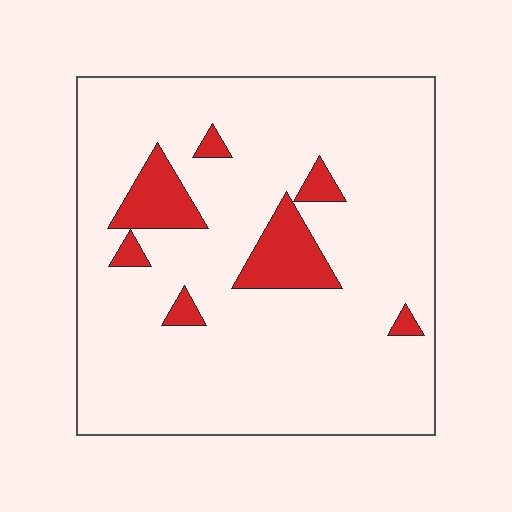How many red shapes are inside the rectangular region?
7.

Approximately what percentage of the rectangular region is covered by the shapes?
Approximately 10%.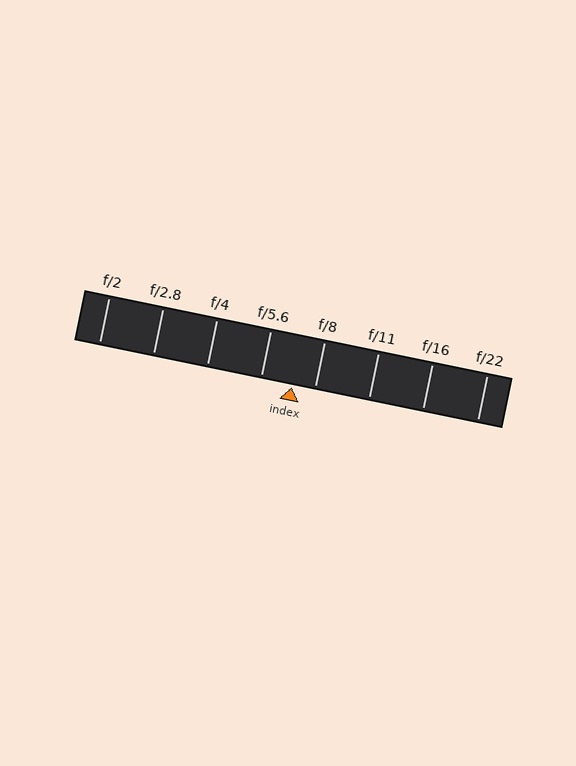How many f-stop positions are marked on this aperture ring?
There are 8 f-stop positions marked.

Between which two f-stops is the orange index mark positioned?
The index mark is between f/5.6 and f/8.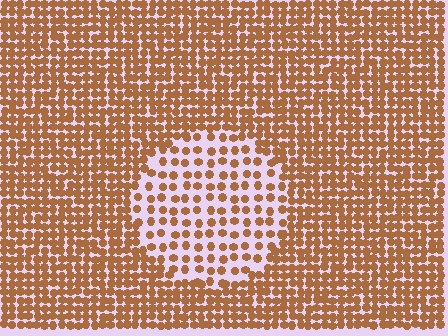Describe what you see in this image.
The image contains small brown elements arranged at two different densities. A circle-shaped region is visible where the elements are less densely packed than the surrounding area.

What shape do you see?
I see a circle.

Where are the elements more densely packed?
The elements are more densely packed outside the circle boundary.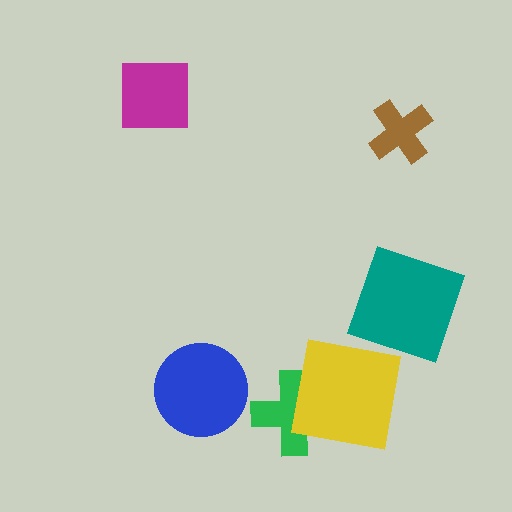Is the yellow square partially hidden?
No, no other shape covers it.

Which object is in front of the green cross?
The yellow square is in front of the green cross.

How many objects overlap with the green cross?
1 object overlaps with the green cross.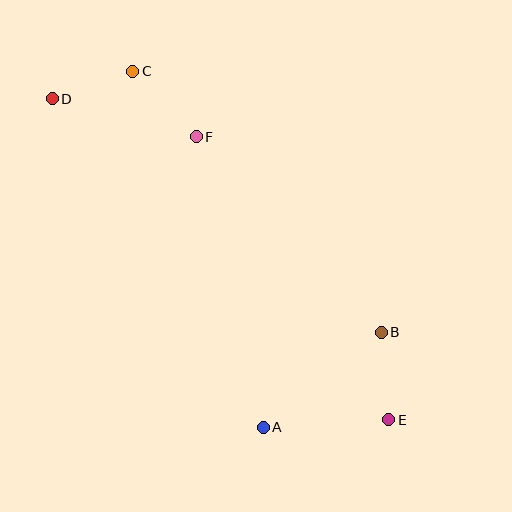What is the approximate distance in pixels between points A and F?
The distance between A and F is approximately 298 pixels.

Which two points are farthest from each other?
Points D and E are farthest from each other.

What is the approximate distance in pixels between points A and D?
The distance between A and D is approximately 390 pixels.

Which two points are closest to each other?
Points C and D are closest to each other.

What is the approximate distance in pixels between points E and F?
The distance between E and F is approximately 343 pixels.